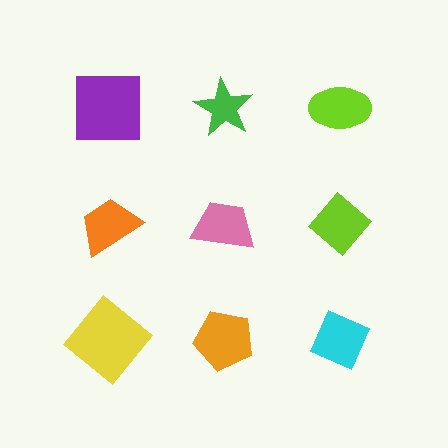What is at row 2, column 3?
A lime diamond.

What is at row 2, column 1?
An orange trapezoid.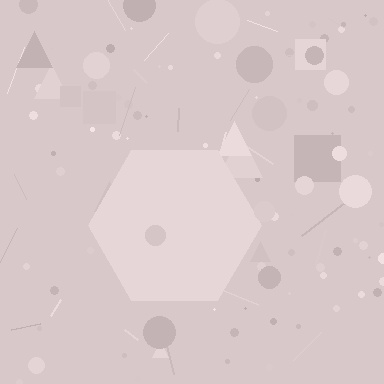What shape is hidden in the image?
A hexagon is hidden in the image.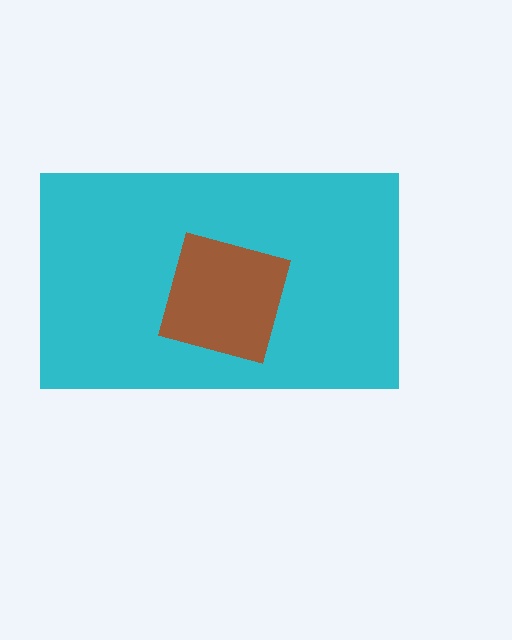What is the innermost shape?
The brown square.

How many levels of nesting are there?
2.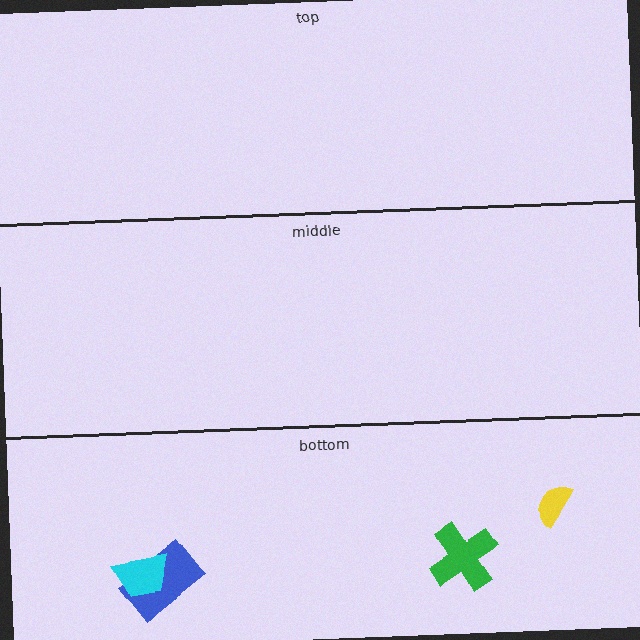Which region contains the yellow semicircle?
The bottom region.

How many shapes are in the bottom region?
4.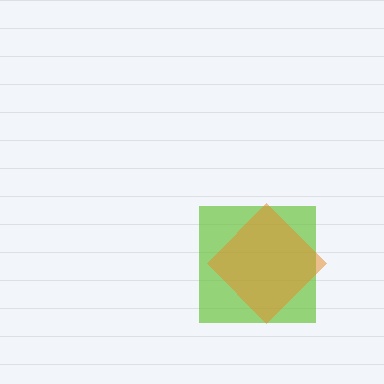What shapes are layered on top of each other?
The layered shapes are: a lime square, an orange diamond.